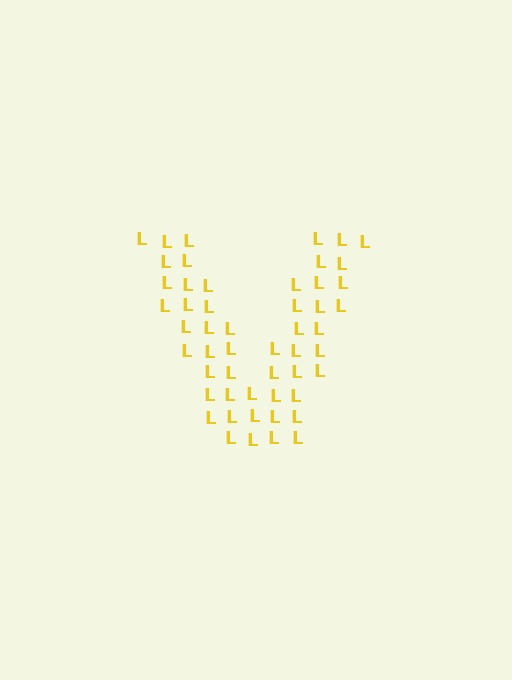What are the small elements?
The small elements are letter L's.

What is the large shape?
The large shape is the letter V.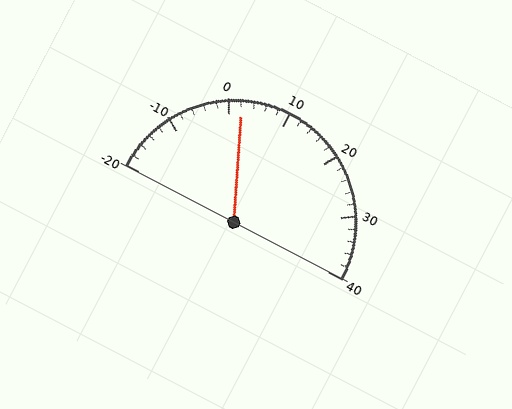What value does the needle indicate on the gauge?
The needle indicates approximately 2.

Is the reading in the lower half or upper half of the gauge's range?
The reading is in the lower half of the range (-20 to 40).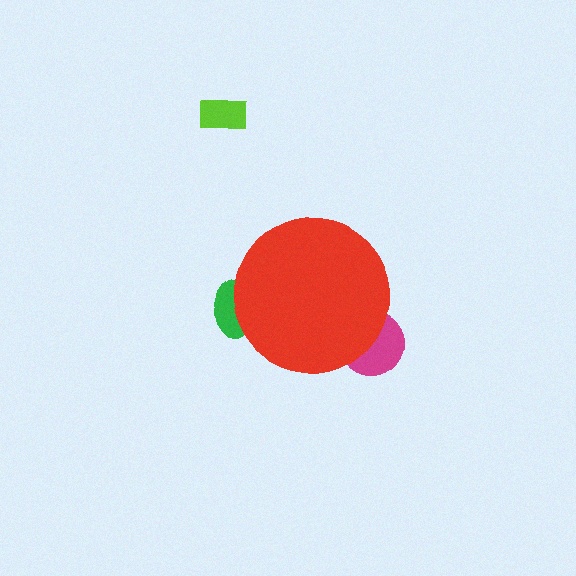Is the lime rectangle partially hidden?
No, the lime rectangle is fully visible.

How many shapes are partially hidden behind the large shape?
2 shapes are partially hidden.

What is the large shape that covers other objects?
A red circle.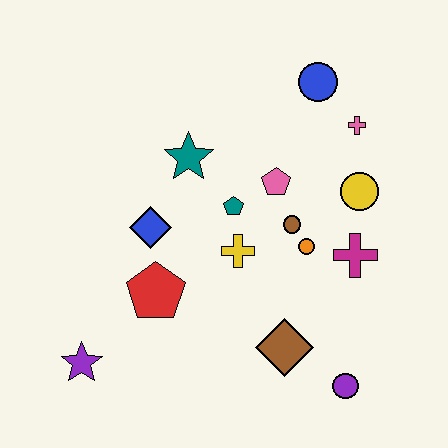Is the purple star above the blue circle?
No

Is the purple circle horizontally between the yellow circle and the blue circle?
Yes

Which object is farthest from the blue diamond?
The purple circle is farthest from the blue diamond.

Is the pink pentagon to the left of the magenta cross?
Yes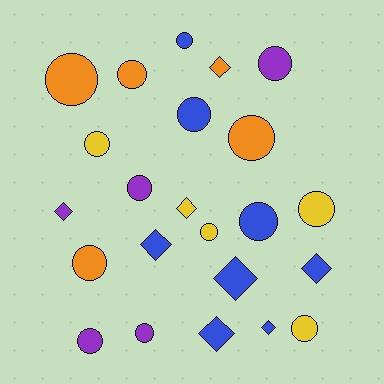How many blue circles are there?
There are 3 blue circles.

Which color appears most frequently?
Blue, with 8 objects.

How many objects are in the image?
There are 23 objects.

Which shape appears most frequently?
Circle, with 15 objects.